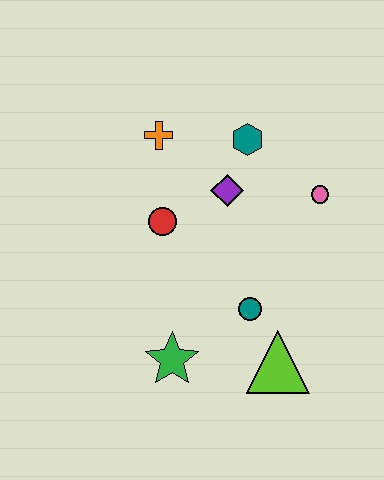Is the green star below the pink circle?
Yes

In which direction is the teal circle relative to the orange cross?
The teal circle is below the orange cross.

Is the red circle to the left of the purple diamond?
Yes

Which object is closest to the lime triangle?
The teal circle is closest to the lime triangle.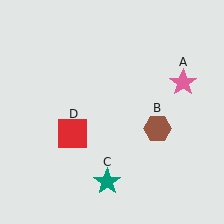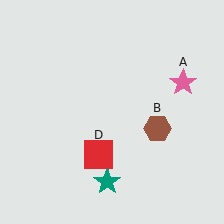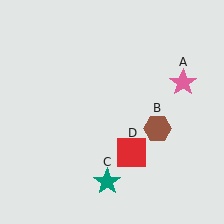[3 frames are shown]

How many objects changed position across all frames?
1 object changed position: red square (object D).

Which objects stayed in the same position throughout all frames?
Pink star (object A) and brown hexagon (object B) and teal star (object C) remained stationary.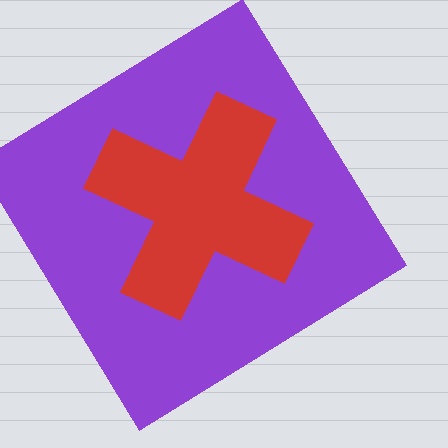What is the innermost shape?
The red cross.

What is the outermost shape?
The purple diamond.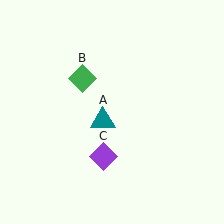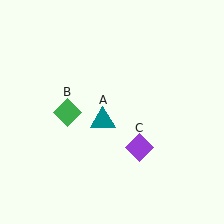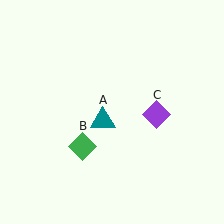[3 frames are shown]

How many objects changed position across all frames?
2 objects changed position: green diamond (object B), purple diamond (object C).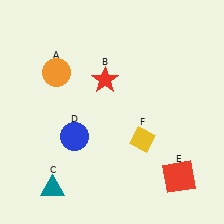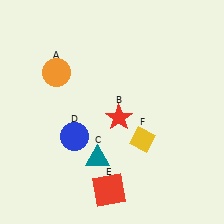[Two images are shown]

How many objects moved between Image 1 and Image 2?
3 objects moved between the two images.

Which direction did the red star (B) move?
The red star (B) moved down.